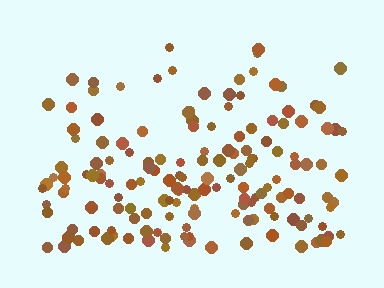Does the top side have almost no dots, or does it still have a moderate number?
Still a moderate number, just noticeably fewer than the bottom.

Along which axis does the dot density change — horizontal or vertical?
Vertical.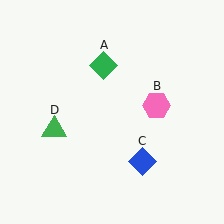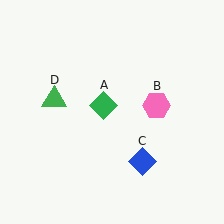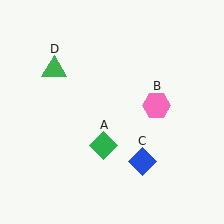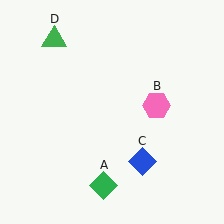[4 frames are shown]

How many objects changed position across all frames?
2 objects changed position: green diamond (object A), green triangle (object D).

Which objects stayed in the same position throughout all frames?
Pink hexagon (object B) and blue diamond (object C) remained stationary.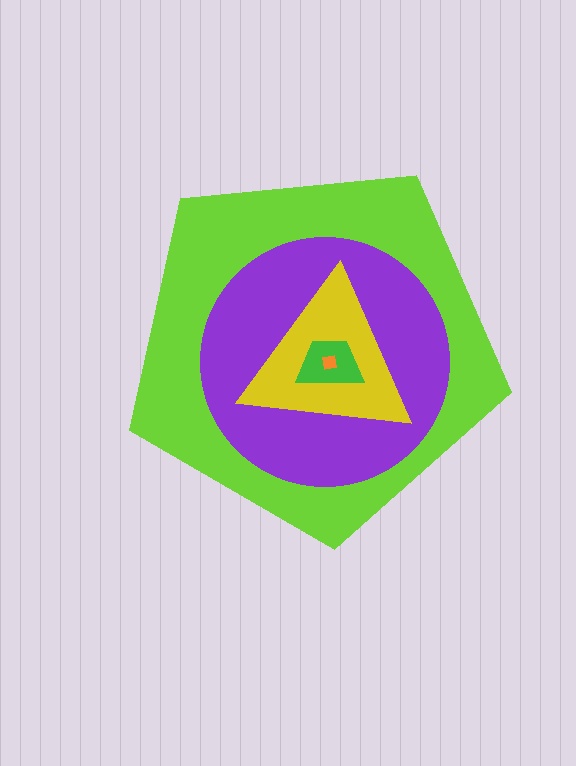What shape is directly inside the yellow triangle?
The green trapezoid.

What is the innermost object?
The orange square.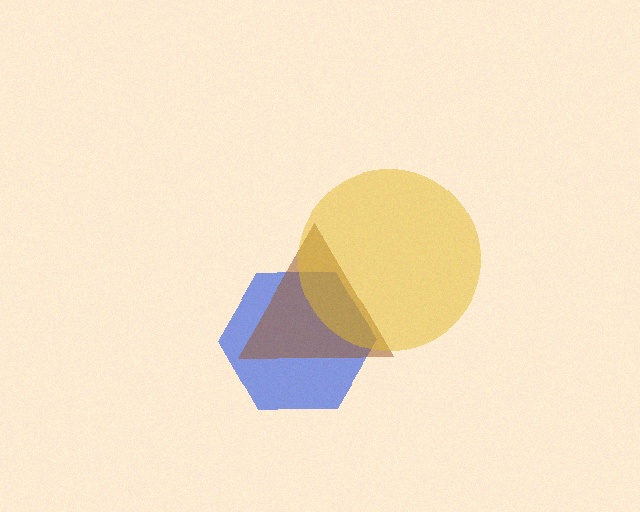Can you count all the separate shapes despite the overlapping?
Yes, there are 3 separate shapes.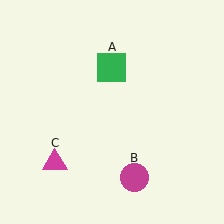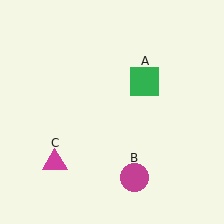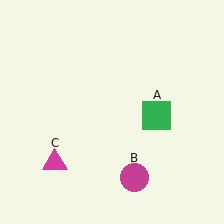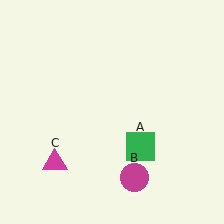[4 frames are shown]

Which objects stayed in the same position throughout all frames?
Magenta circle (object B) and magenta triangle (object C) remained stationary.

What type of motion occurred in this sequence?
The green square (object A) rotated clockwise around the center of the scene.